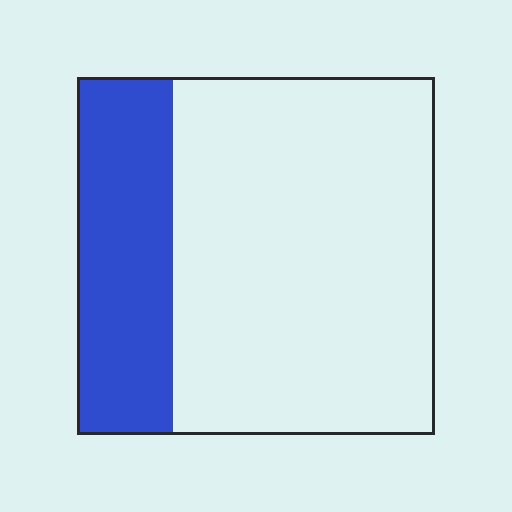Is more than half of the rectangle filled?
No.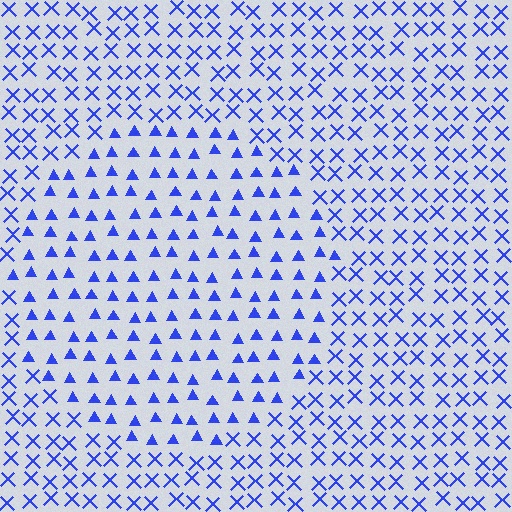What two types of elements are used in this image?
The image uses triangles inside the circle region and X marks outside it.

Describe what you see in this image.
The image is filled with small blue elements arranged in a uniform grid. A circle-shaped region contains triangles, while the surrounding area contains X marks. The boundary is defined purely by the change in element shape.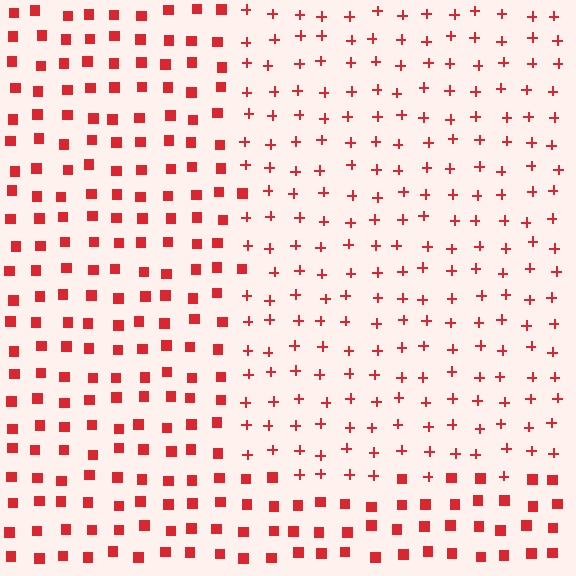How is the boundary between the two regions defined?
The boundary is defined by a change in element shape: plus signs inside vs. squares outside. All elements share the same color and spacing.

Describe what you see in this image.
The image is filled with small red elements arranged in a uniform grid. A rectangle-shaped region contains plus signs, while the surrounding area contains squares. The boundary is defined purely by the change in element shape.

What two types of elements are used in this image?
The image uses plus signs inside the rectangle region and squares outside it.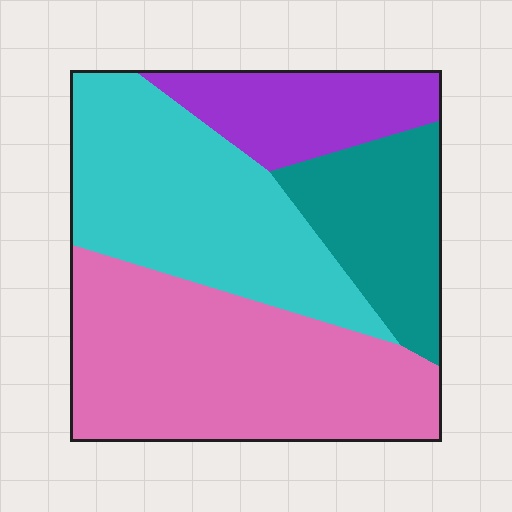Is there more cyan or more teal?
Cyan.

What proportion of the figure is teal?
Teal takes up about one sixth (1/6) of the figure.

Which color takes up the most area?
Pink, at roughly 40%.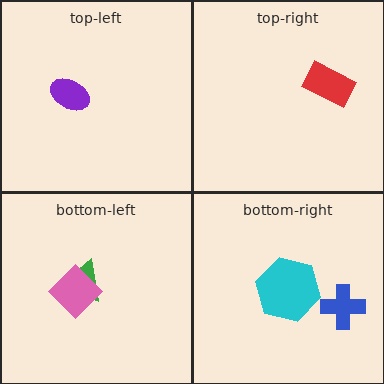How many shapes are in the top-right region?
1.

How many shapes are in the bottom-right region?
2.